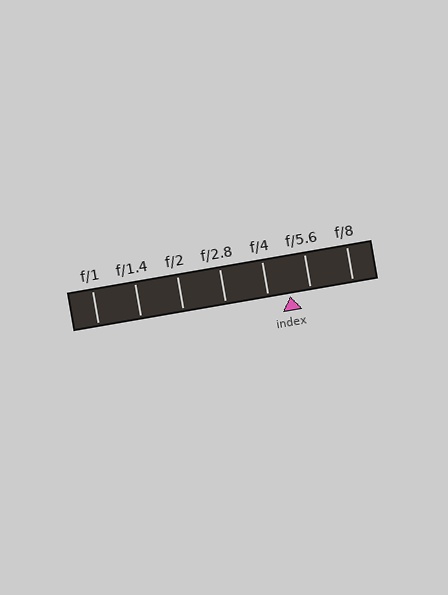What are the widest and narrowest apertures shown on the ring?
The widest aperture shown is f/1 and the narrowest is f/8.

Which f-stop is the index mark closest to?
The index mark is closest to f/5.6.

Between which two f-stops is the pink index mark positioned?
The index mark is between f/4 and f/5.6.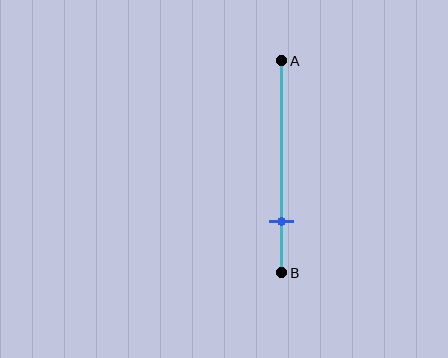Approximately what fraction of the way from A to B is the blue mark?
The blue mark is approximately 75% of the way from A to B.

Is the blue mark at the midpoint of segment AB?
No, the mark is at about 75% from A, not at the 50% midpoint.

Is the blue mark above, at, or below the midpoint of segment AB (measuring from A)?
The blue mark is below the midpoint of segment AB.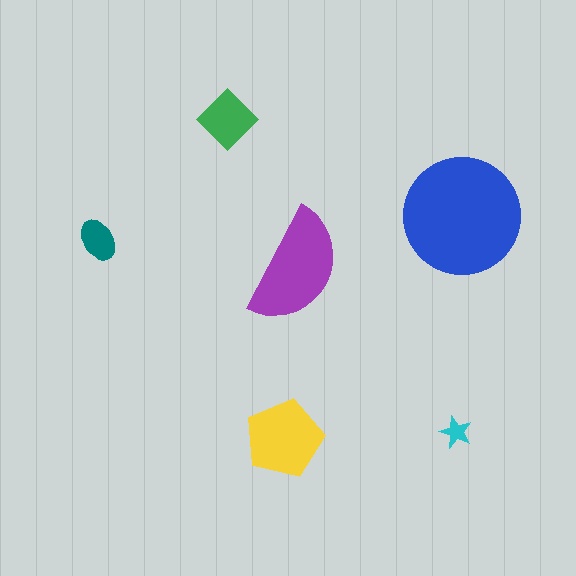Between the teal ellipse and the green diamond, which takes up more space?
The green diamond.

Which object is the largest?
The blue circle.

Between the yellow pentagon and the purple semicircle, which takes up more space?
The purple semicircle.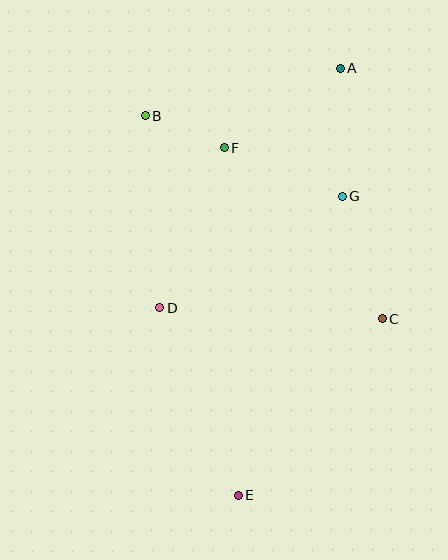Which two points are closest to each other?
Points B and F are closest to each other.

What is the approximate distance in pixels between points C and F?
The distance between C and F is approximately 233 pixels.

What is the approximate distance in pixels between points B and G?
The distance between B and G is approximately 212 pixels.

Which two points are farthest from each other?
Points A and E are farthest from each other.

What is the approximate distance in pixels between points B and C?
The distance between B and C is approximately 312 pixels.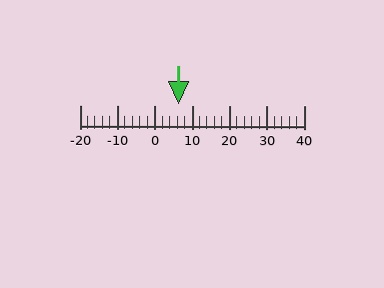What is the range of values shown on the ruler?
The ruler shows values from -20 to 40.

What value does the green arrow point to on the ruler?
The green arrow points to approximately 6.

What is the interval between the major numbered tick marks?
The major tick marks are spaced 10 units apart.